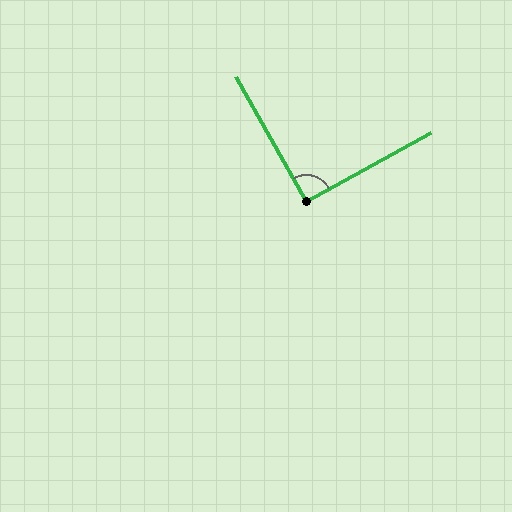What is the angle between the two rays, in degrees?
Approximately 91 degrees.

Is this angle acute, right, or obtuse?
It is approximately a right angle.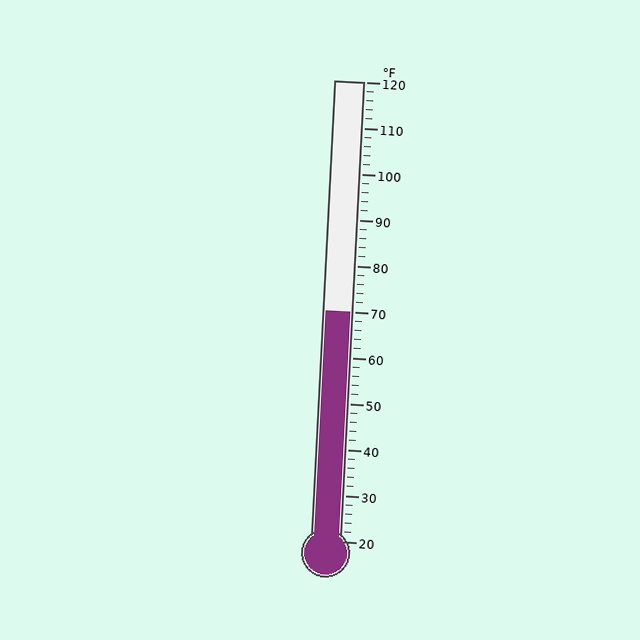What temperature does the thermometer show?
The thermometer shows approximately 70°F.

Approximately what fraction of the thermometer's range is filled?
The thermometer is filled to approximately 50% of its range.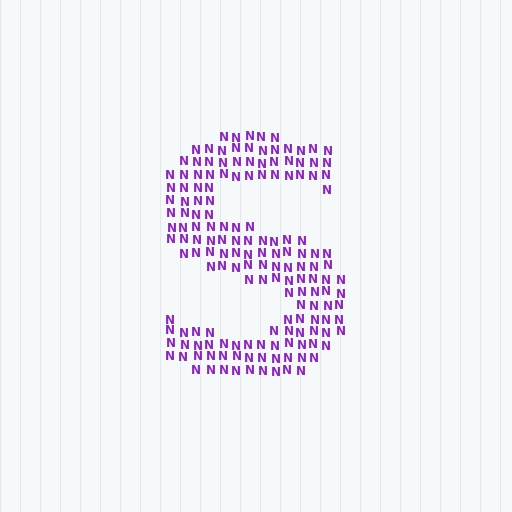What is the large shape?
The large shape is the letter S.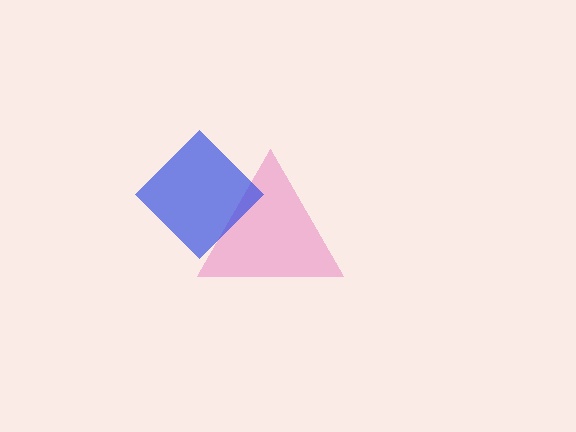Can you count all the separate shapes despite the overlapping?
Yes, there are 2 separate shapes.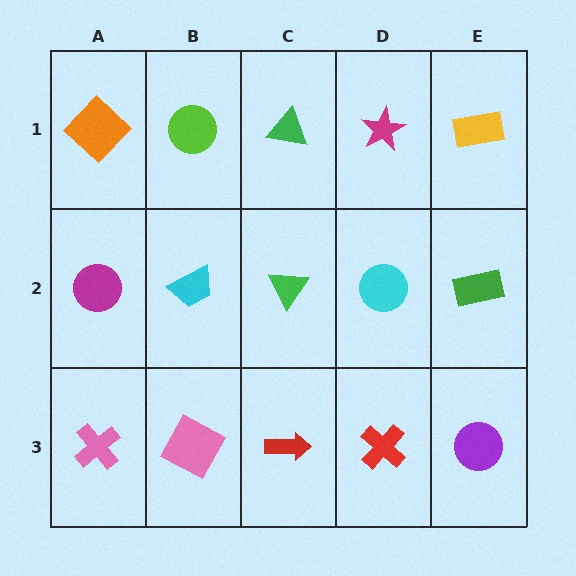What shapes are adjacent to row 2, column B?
A lime circle (row 1, column B), a pink square (row 3, column B), a magenta circle (row 2, column A), a green triangle (row 2, column C).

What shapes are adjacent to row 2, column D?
A magenta star (row 1, column D), a red cross (row 3, column D), a green triangle (row 2, column C), a green rectangle (row 2, column E).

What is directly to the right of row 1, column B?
A green triangle.